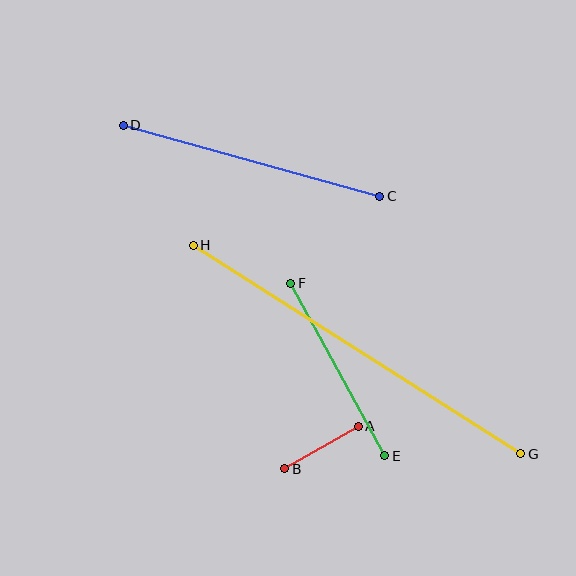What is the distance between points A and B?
The distance is approximately 85 pixels.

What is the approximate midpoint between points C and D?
The midpoint is at approximately (252, 161) pixels.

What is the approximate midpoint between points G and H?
The midpoint is at approximately (357, 350) pixels.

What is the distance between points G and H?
The distance is approximately 388 pixels.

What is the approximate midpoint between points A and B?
The midpoint is at approximately (321, 447) pixels.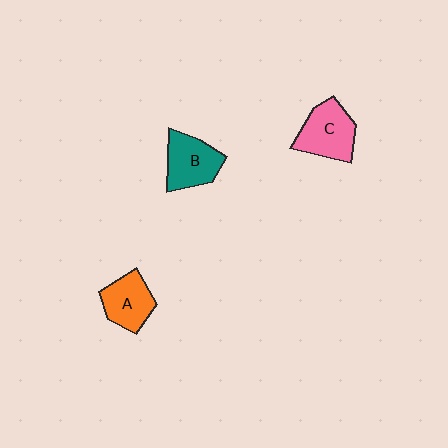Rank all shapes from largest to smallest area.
From largest to smallest: C (pink), B (teal), A (orange).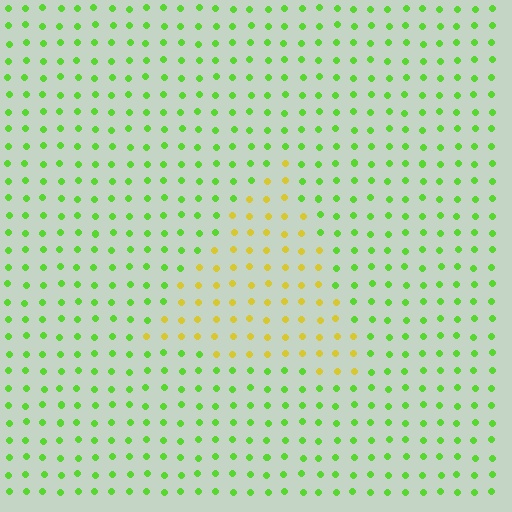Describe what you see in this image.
The image is filled with small lime elements in a uniform arrangement. A triangle-shaped region is visible where the elements are tinted to a slightly different hue, forming a subtle color boundary.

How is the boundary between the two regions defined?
The boundary is defined purely by a slight shift in hue (about 51 degrees). Spacing, size, and orientation are identical on both sides.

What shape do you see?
I see a triangle.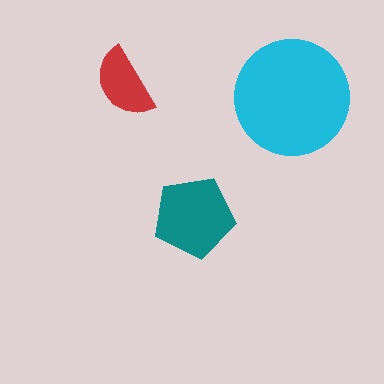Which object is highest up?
The red semicircle is topmost.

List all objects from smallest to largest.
The red semicircle, the teal pentagon, the cyan circle.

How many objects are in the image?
There are 3 objects in the image.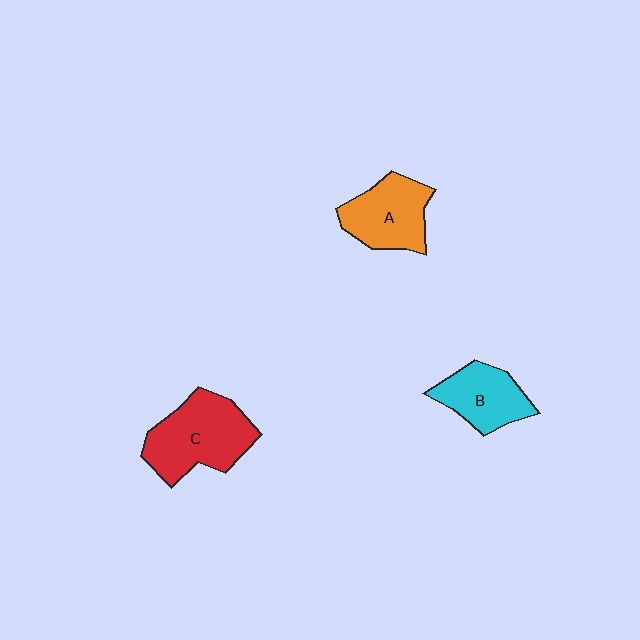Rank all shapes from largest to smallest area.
From largest to smallest: C (red), A (orange), B (cyan).